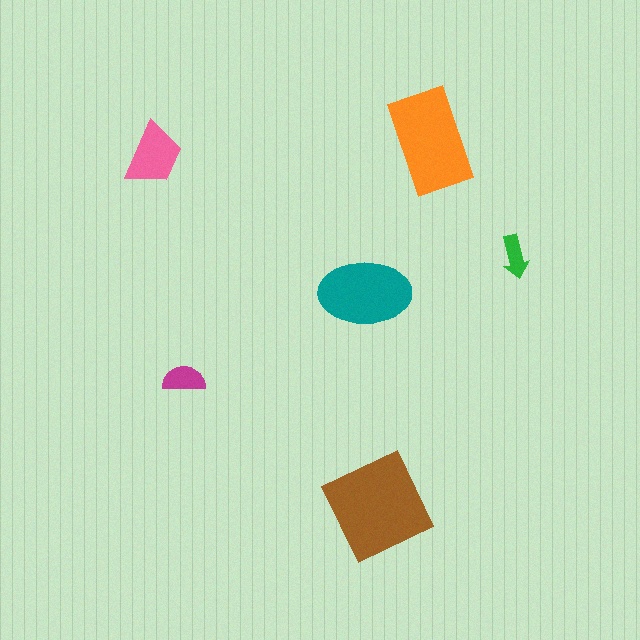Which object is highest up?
The orange rectangle is topmost.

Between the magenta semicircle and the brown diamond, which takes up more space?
The brown diamond.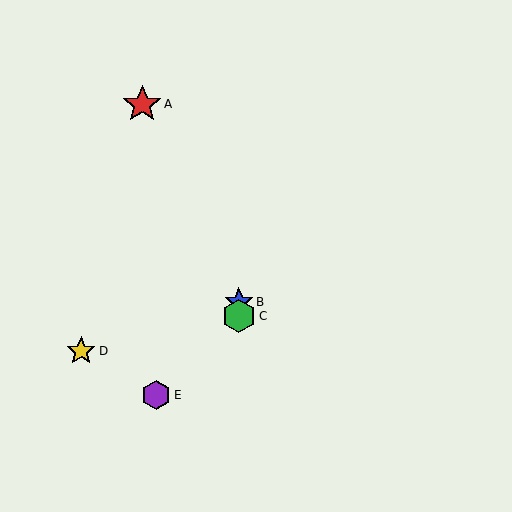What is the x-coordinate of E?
Object E is at x≈156.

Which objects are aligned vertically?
Objects B, C are aligned vertically.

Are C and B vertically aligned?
Yes, both are at x≈239.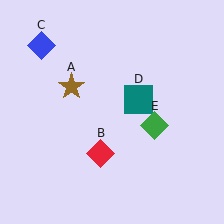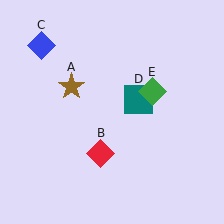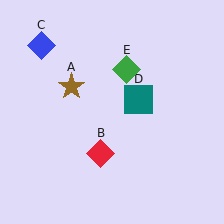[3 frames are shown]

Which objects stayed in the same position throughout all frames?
Brown star (object A) and red diamond (object B) and blue diamond (object C) and teal square (object D) remained stationary.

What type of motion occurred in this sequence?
The green diamond (object E) rotated counterclockwise around the center of the scene.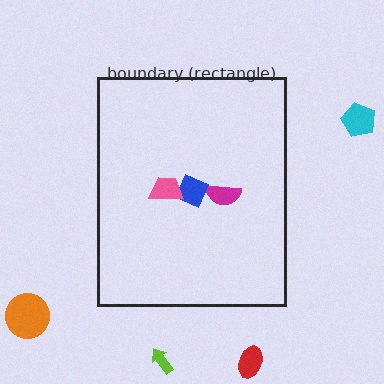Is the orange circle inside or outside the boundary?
Outside.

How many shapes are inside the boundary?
3 inside, 4 outside.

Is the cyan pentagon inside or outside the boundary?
Outside.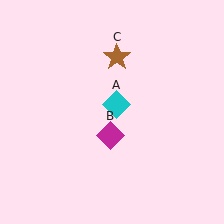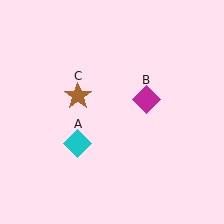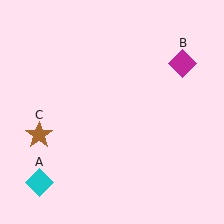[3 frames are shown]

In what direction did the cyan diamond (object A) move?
The cyan diamond (object A) moved down and to the left.